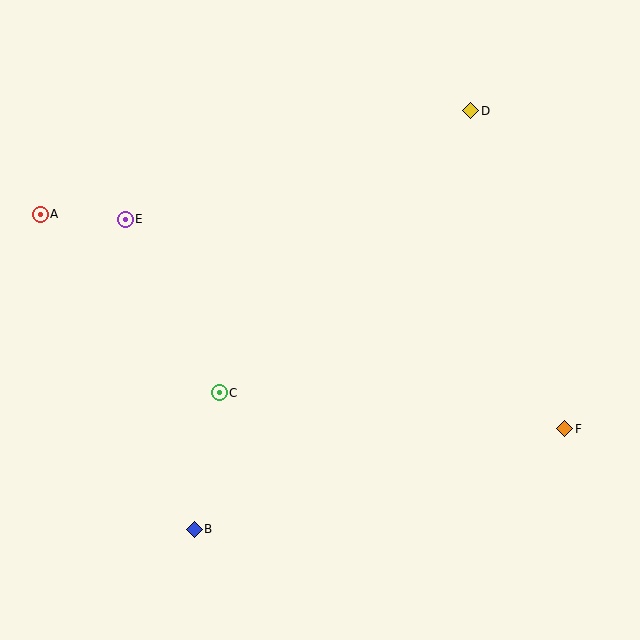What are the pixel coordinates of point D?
Point D is at (471, 111).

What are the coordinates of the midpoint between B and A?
The midpoint between B and A is at (117, 372).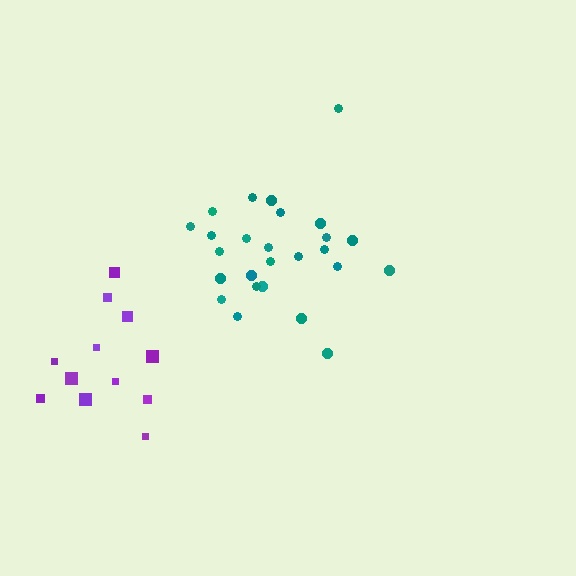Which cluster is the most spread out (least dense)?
Purple.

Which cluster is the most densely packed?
Teal.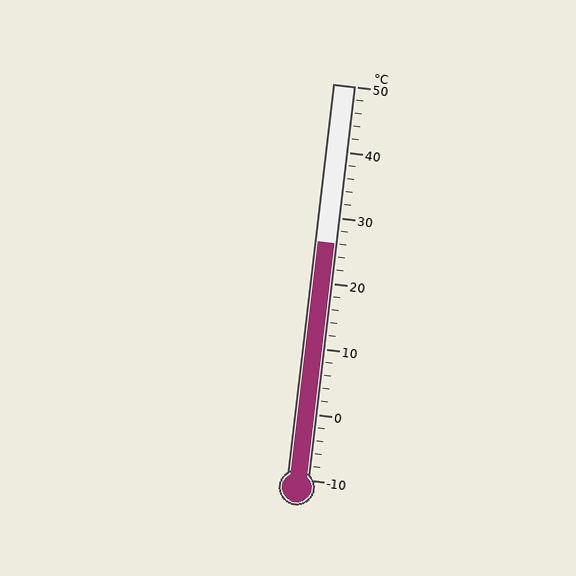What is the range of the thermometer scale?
The thermometer scale ranges from -10°C to 50°C.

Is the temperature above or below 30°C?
The temperature is below 30°C.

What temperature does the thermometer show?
The thermometer shows approximately 26°C.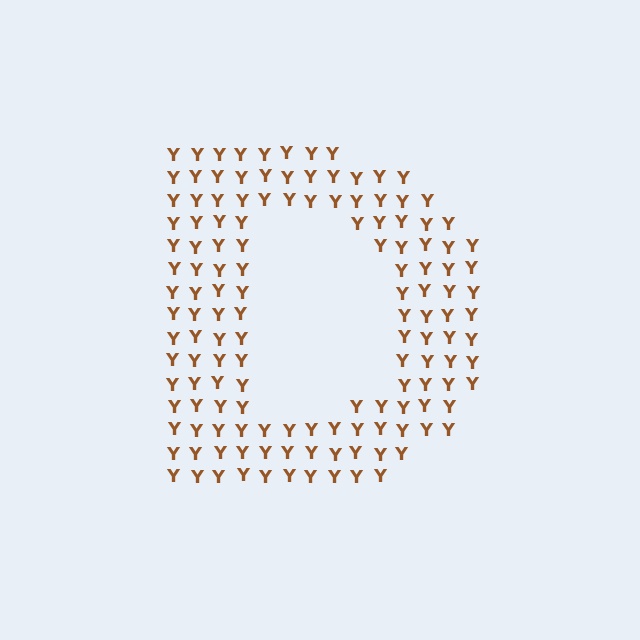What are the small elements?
The small elements are letter Y's.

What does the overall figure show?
The overall figure shows the letter D.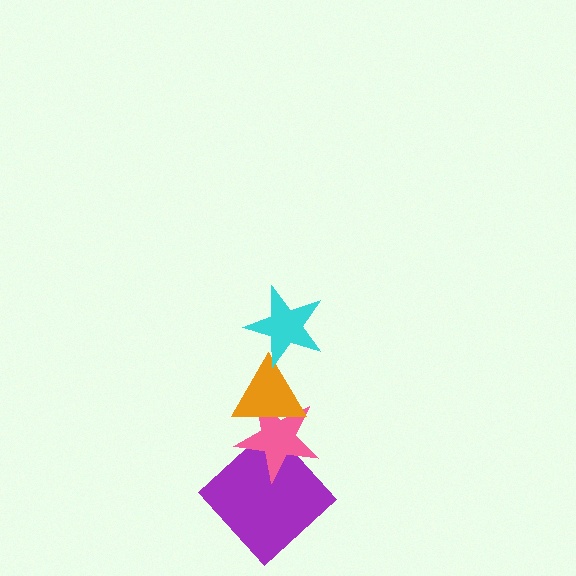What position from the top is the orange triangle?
The orange triangle is 2nd from the top.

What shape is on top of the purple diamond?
The pink star is on top of the purple diamond.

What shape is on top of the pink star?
The orange triangle is on top of the pink star.